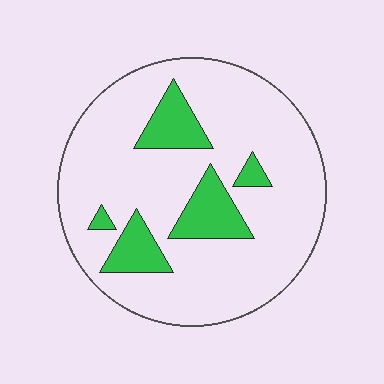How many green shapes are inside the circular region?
5.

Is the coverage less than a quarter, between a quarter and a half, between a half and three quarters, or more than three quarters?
Less than a quarter.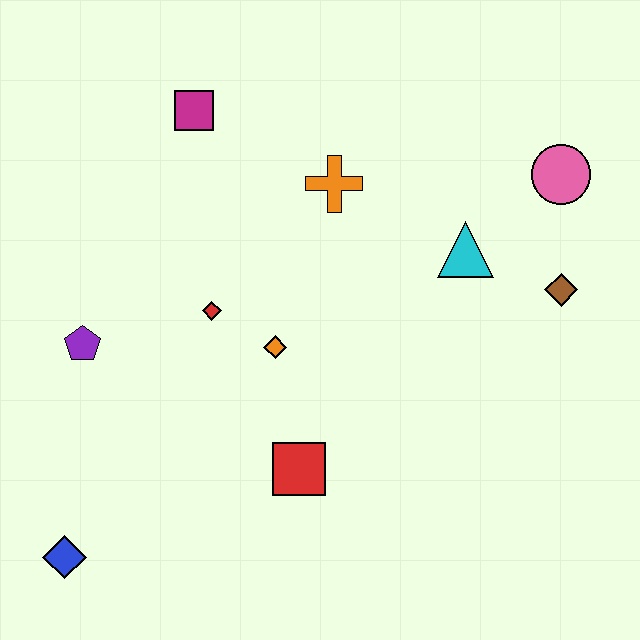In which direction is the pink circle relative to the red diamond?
The pink circle is to the right of the red diamond.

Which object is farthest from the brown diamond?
The blue diamond is farthest from the brown diamond.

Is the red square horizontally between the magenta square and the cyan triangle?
Yes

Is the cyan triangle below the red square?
No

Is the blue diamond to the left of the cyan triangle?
Yes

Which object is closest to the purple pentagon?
The red diamond is closest to the purple pentagon.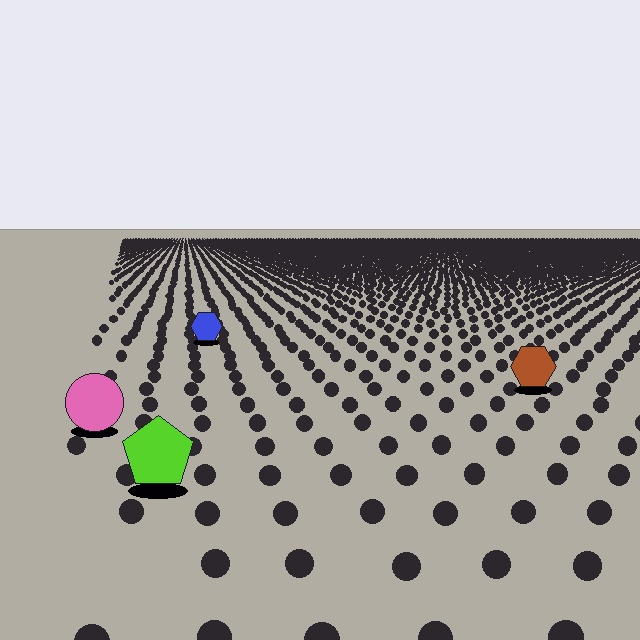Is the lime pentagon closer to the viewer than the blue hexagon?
Yes. The lime pentagon is closer — you can tell from the texture gradient: the ground texture is coarser near it.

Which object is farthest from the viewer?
The blue hexagon is farthest from the viewer. It appears smaller and the ground texture around it is denser.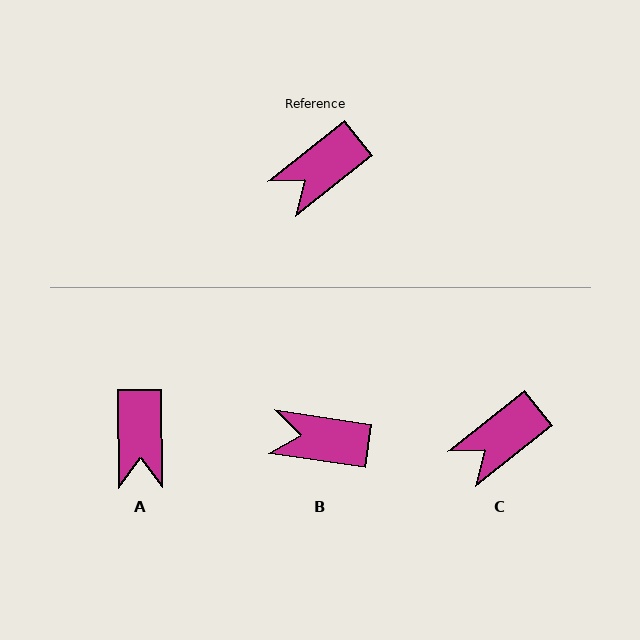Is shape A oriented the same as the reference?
No, it is off by about 52 degrees.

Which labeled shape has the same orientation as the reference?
C.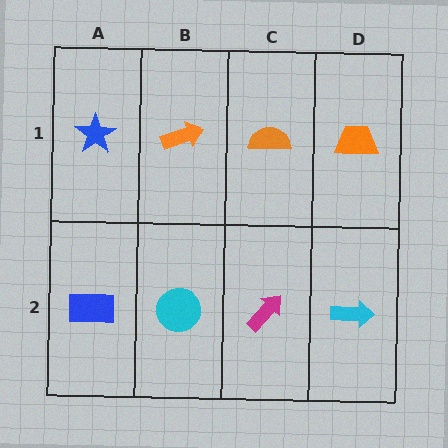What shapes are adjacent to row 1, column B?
A cyan circle (row 2, column B), a blue star (row 1, column A), an orange semicircle (row 1, column C).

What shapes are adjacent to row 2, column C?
An orange semicircle (row 1, column C), a cyan circle (row 2, column B), a cyan arrow (row 2, column D).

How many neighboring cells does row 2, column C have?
3.